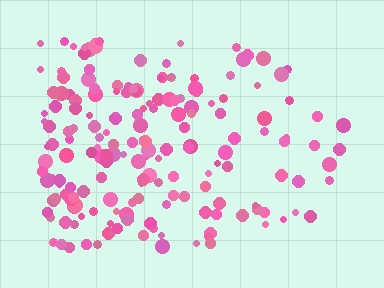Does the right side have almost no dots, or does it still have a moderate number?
Still a moderate number, just noticeably fewer than the left.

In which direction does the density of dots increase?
From right to left, with the left side densest.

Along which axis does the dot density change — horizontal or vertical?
Horizontal.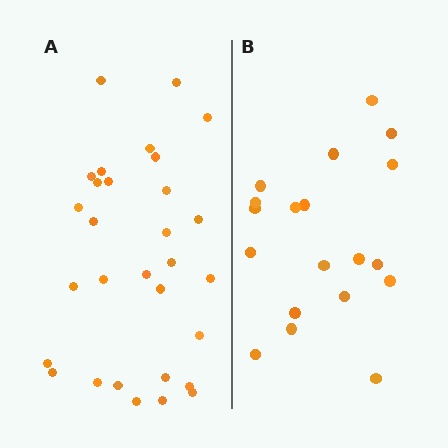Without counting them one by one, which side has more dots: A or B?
Region A (the left region) has more dots.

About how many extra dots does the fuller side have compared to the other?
Region A has roughly 12 or so more dots than region B.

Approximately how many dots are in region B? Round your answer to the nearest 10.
About 20 dots. (The exact count is 19, which rounds to 20.)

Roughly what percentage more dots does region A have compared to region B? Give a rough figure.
About 60% more.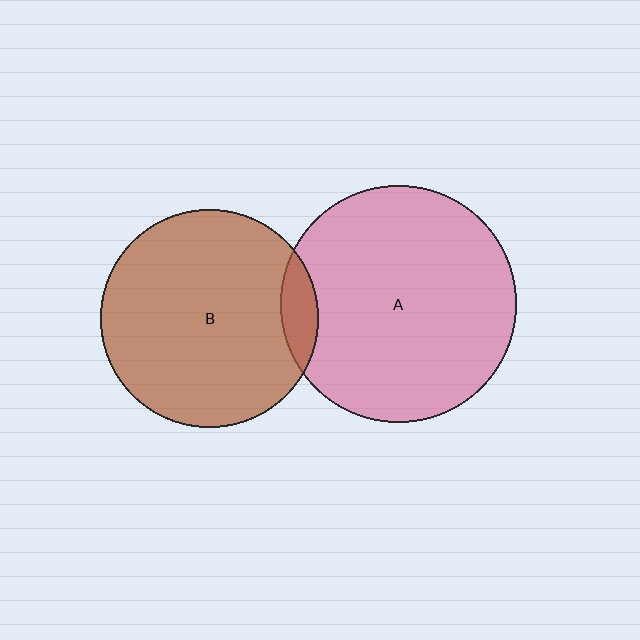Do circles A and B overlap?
Yes.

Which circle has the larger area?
Circle A (pink).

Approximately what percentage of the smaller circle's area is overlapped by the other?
Approximately 10%.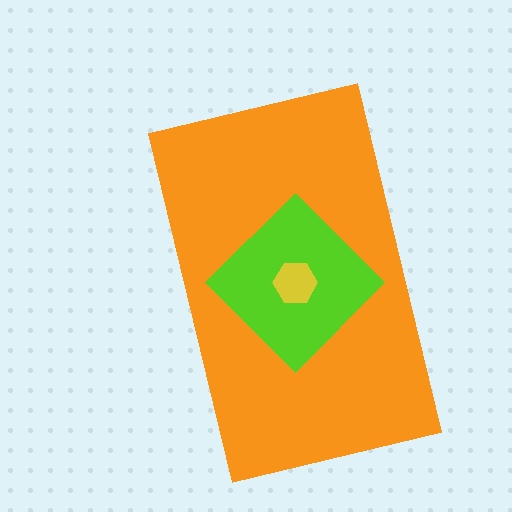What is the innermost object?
The yellow hexagon.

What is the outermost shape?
The orange rectangle.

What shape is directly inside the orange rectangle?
The lime diamond.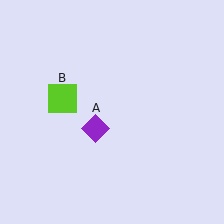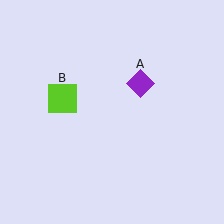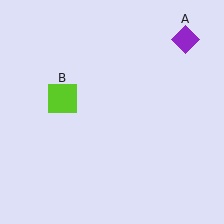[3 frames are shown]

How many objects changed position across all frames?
1 object changed position: purple diamond (object A).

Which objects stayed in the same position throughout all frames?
Lime square (object B) remained stationary.